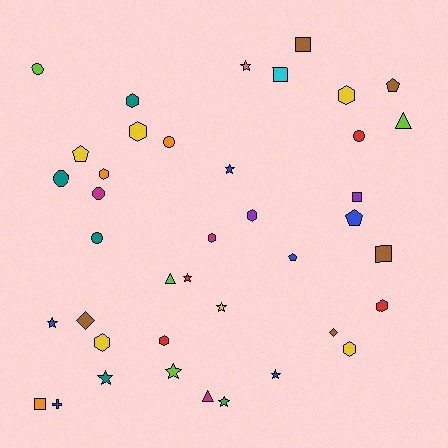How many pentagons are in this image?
There are 4 pentagons.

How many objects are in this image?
There are 40 objects.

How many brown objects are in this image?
There are 5 brown objects.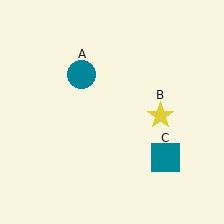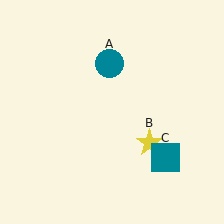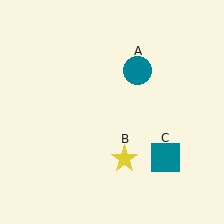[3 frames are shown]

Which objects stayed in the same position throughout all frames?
Teal square (object C) remained stationary.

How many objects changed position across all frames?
2 objects changed position: teal circle (object A), yellow star (object B).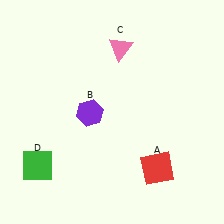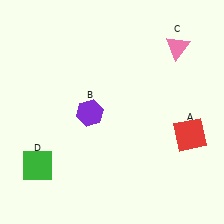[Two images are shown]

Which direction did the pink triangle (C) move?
The pink triangle (C) moved right.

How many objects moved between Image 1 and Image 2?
2 objects moved between the two images.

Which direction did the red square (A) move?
The red square (A) moved up.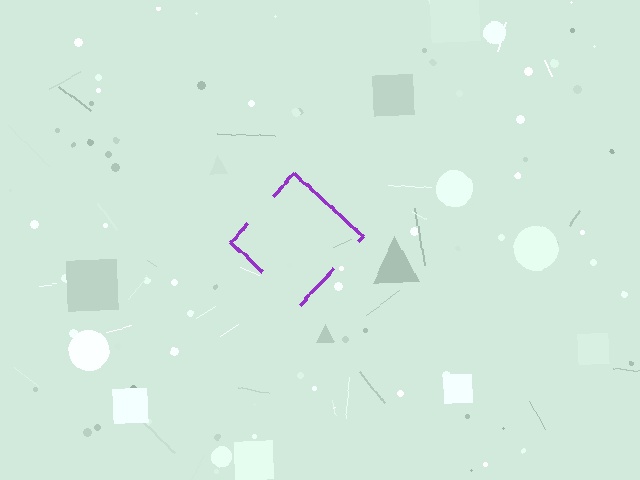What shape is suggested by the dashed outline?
The dashed outline suggests a diamond.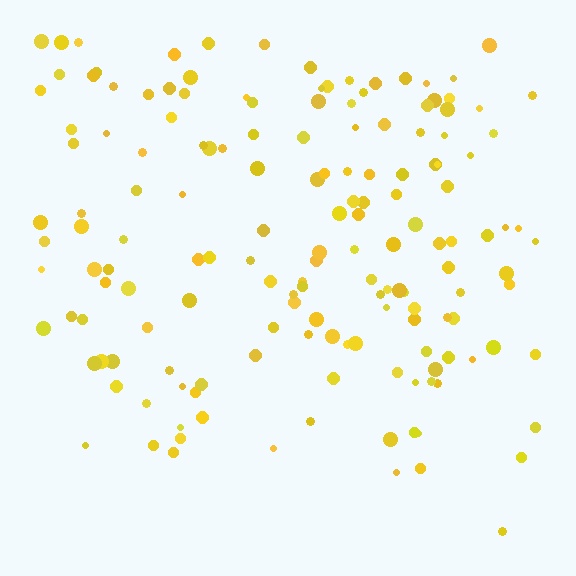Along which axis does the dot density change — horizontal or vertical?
Vertical.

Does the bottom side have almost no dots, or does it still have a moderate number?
Still a moderate number, just noticeably fewer than the top.